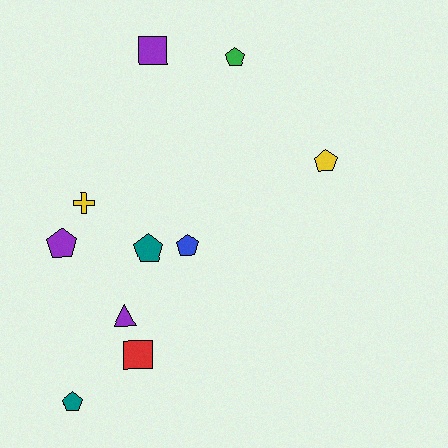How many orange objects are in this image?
There are no orange objects.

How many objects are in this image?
There are 10 objects.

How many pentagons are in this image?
There are 6 pentagons.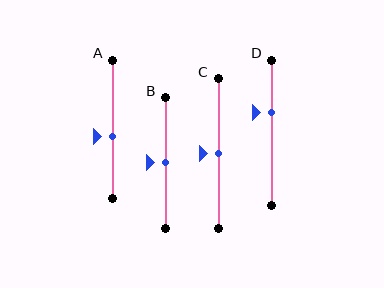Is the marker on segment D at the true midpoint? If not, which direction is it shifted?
No, the marker on segment D is shifted upward by about 14% of the segment length.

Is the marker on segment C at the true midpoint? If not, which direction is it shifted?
Yes, the marker on segment C is at the true midpoint.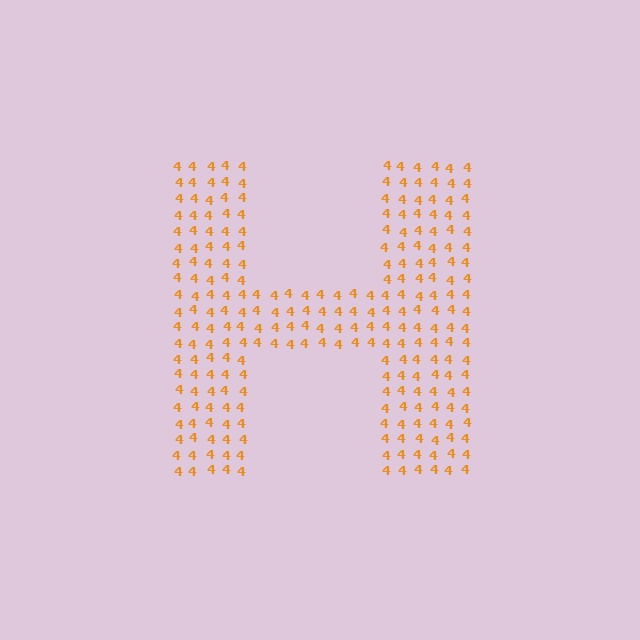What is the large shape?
The large shape is the letter H.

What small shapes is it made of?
It is made of small digit 4's.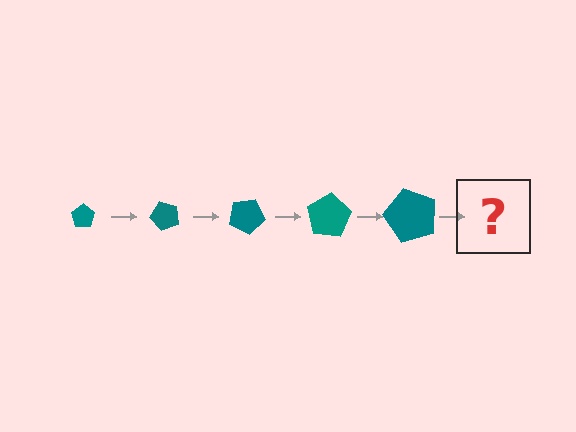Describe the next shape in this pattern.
It should be a pentagon, larger than the previous one and rotated 250 degrees from the start.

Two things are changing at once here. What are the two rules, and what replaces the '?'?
The two rules are that the pentagon grows larger each step and it rotates 50 degrees each step. The '?' should be a pentagon, larger than the previous one and rotated 250 degrees from the start.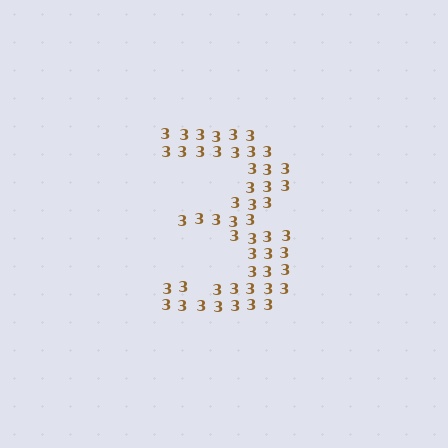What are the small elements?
The small elements are digit 3's.